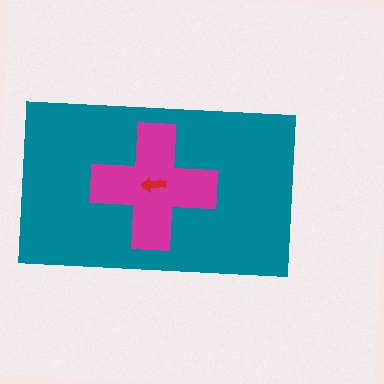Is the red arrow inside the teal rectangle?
Yes.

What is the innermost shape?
The red arrow.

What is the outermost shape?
The teal rectangle.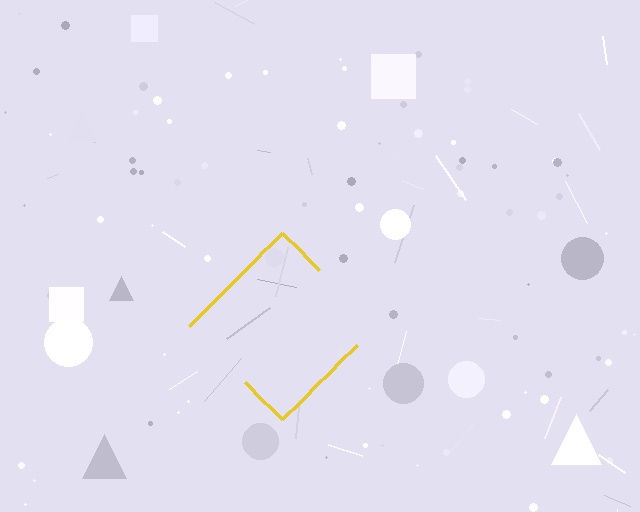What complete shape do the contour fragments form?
The contour fragments form a diamond.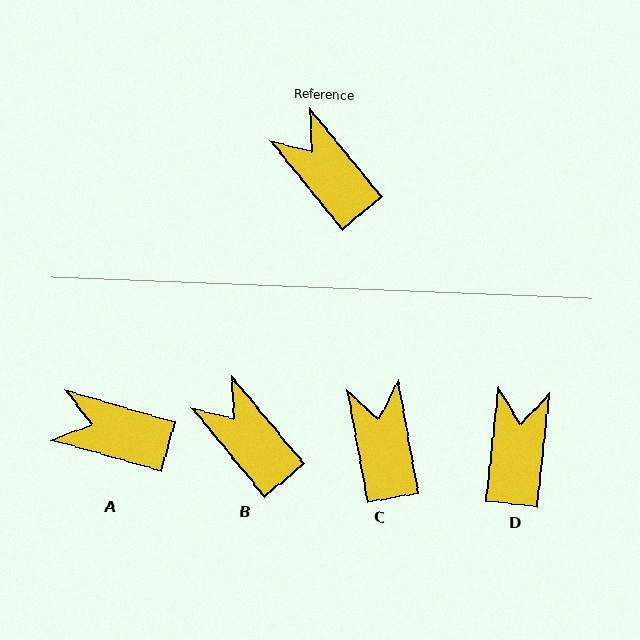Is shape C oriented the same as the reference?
No, it is off by about 29 degrees.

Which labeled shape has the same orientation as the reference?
B.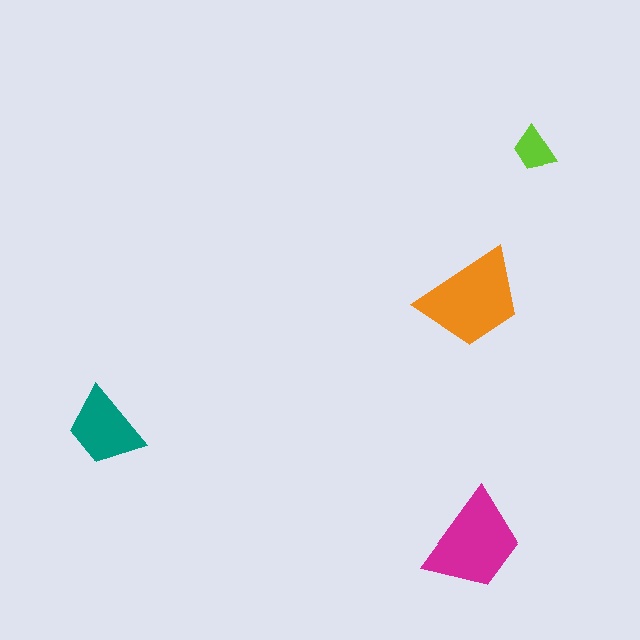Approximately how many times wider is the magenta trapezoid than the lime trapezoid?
About 2 times wider.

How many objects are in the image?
There are 4 objects in the image.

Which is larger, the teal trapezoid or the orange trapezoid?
The orange one.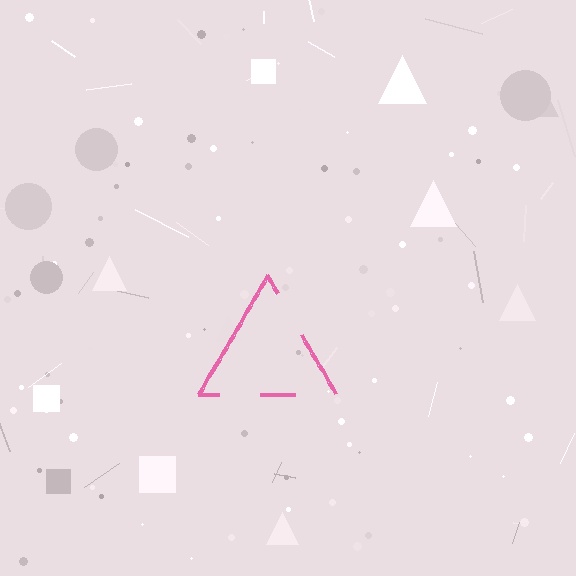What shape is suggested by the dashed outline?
The dashed outline suggests a triangle.